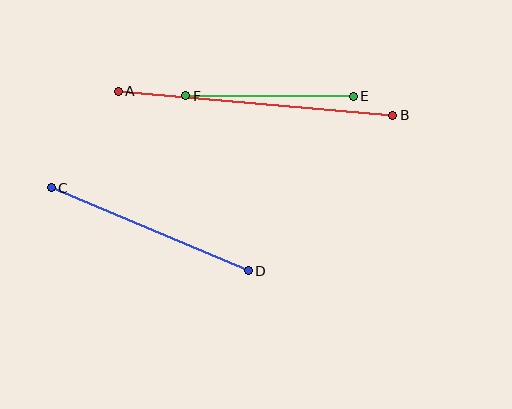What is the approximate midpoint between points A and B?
The midpoint is at approximately (256, 103) pixels.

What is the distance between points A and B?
The distance is approximately 275 pixels.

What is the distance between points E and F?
The distance is approximately 168 pixels.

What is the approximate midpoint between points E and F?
The midpoint is at approximately (269, 96) pixels.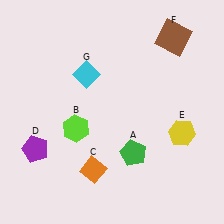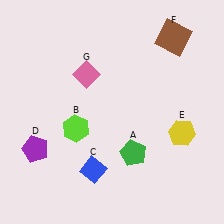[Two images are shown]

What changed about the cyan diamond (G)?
In Image 1, G is cyan. In Image 2, it changed to pink.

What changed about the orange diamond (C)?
In Image 1, C is orange. In Image 2, it changed to blue.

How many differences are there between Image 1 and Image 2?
There are 2 differences between the two images.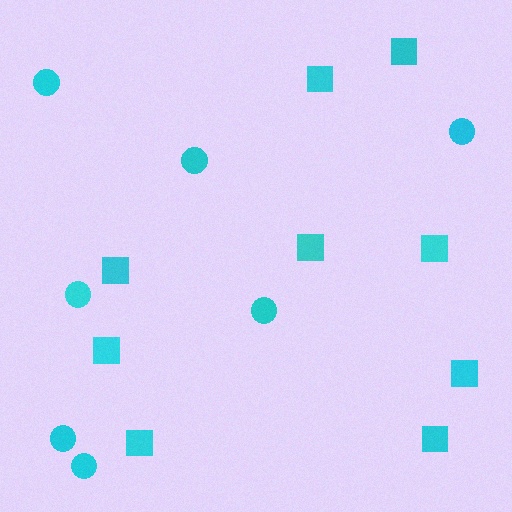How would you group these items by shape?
There are 2 groups: one group of squares (9) and one group of circles (7).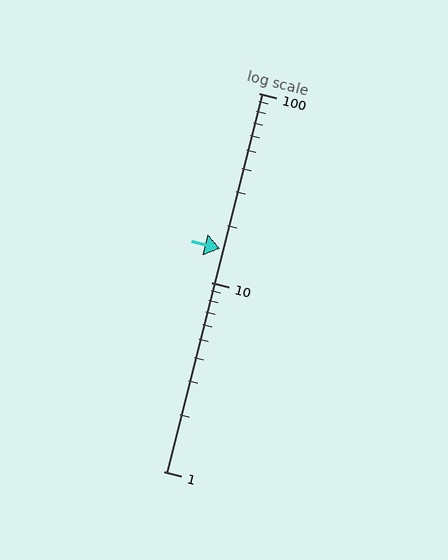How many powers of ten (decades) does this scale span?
The scale spans 2 decades, from 1 to 100.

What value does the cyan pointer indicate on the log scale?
The pointer indicates approximately 15.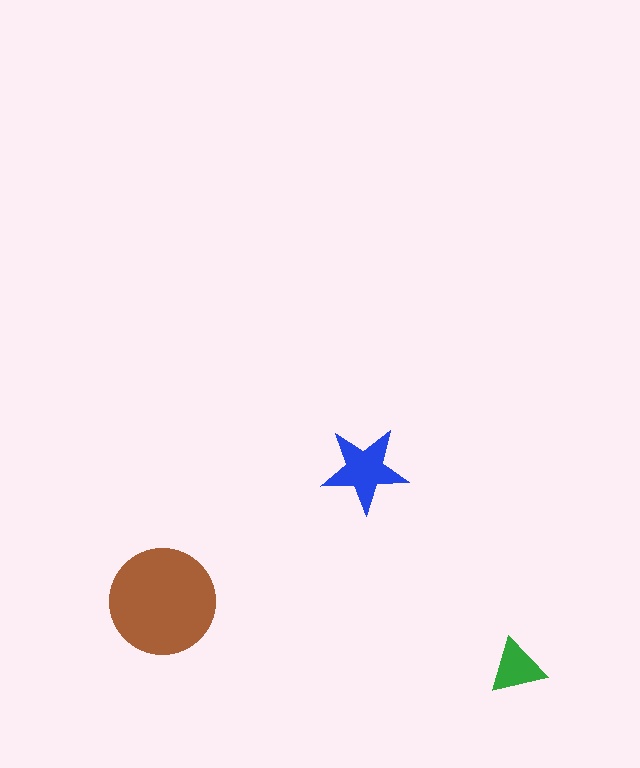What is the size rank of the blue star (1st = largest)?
2nd.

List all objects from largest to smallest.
The brown circle, the blue star, the green triangle.